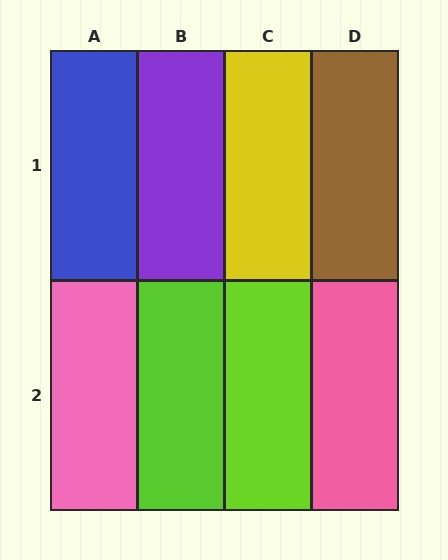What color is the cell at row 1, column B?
Purple.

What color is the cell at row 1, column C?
Yellow.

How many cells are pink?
2 cells are pink.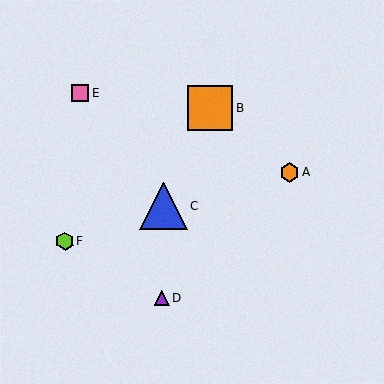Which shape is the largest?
The blue triangle (labeled C) is the largest.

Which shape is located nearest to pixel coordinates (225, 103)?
The orange square (labeled B) at (210, 108) is nearest to that location.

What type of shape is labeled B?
Shape B is an orange square.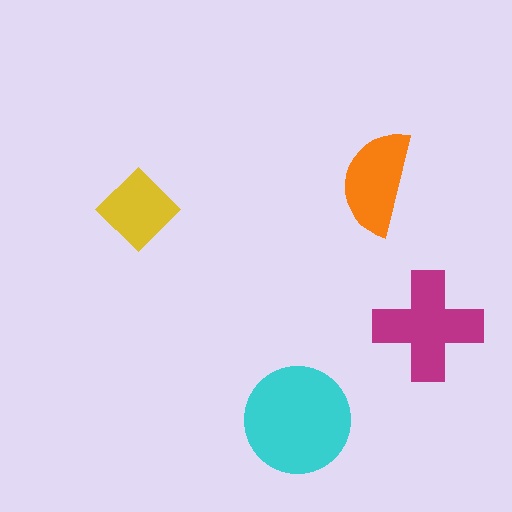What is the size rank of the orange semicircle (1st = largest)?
3rd.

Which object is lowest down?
The cyan circle is bottommost.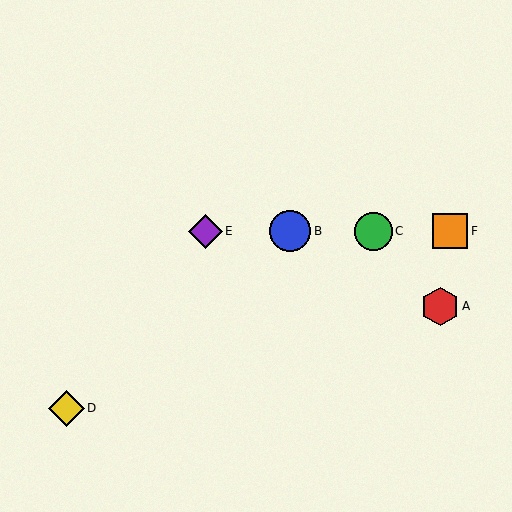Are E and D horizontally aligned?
No, E is at y≈231 and D is at y≈408.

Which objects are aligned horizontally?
Objects B, C, E, F are aligned horizontally.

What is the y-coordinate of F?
Object F is at y≈231.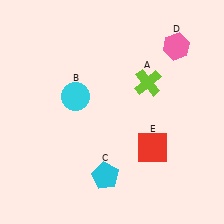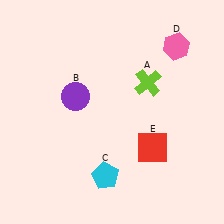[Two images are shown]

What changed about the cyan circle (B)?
In Image 1, B is cyan. In Image 2, it changed to purple.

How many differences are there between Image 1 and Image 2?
There is 1 difference between the two images.